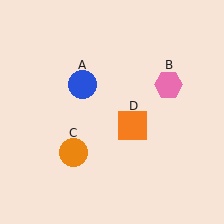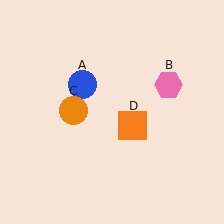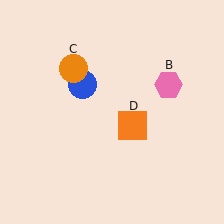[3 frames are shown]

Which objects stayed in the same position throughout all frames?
Blue circle (object A) and pink hexagon (object B) and orange square (object D) remained stationary.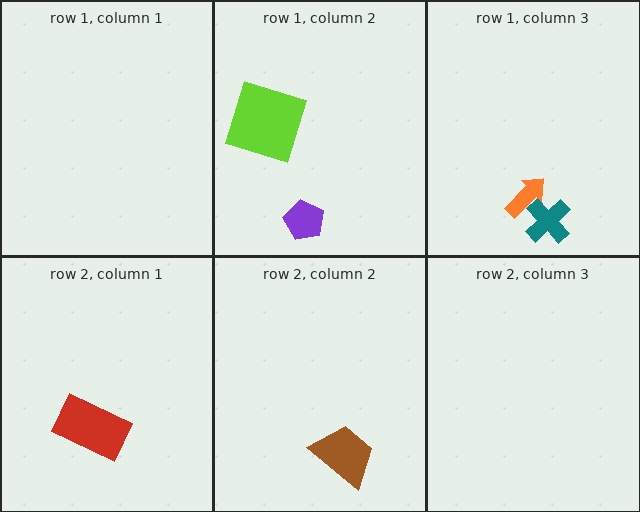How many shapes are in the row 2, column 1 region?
1.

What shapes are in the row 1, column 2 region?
The purple pentagon, the lime square.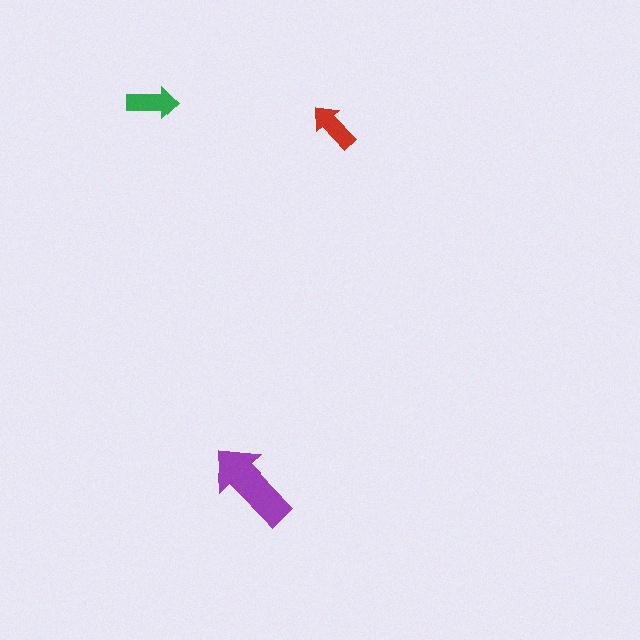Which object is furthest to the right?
The red arrow is rightmost.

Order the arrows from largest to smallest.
the purple one, the green one, the red one.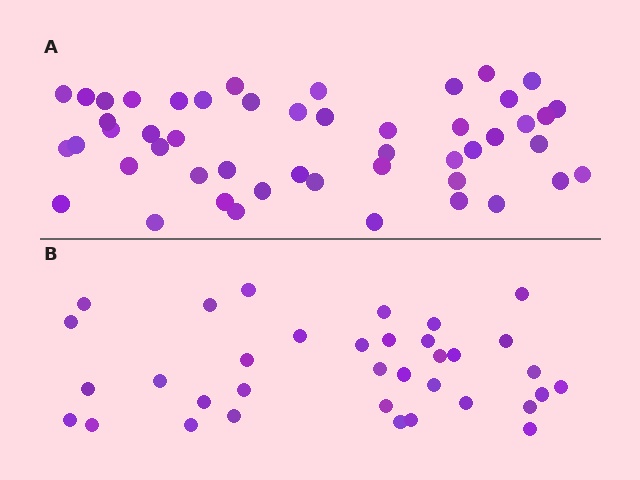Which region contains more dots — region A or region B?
Region A (the top region) has more dots.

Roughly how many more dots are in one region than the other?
Region A has approximately 15 more dots than region B.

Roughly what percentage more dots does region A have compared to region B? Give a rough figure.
About 40% more.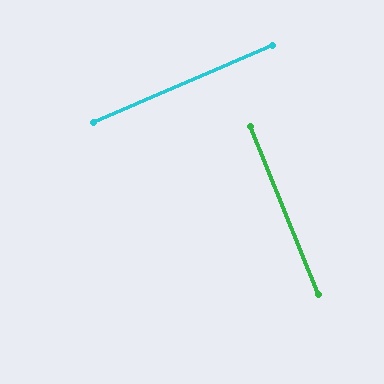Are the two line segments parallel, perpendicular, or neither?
Perpendicular — they meet at approximately 89°.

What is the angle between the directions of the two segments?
Approximately 89 degrees.